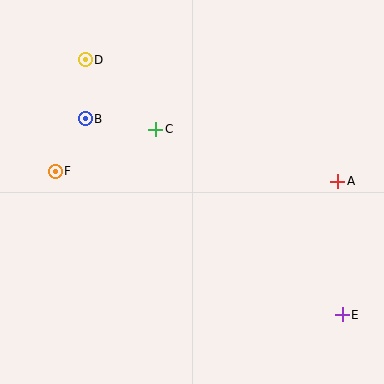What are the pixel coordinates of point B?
Point B is at (85, 119).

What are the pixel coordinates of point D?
Point D is at (85, 60).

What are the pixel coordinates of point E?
Point E is at (342, 315).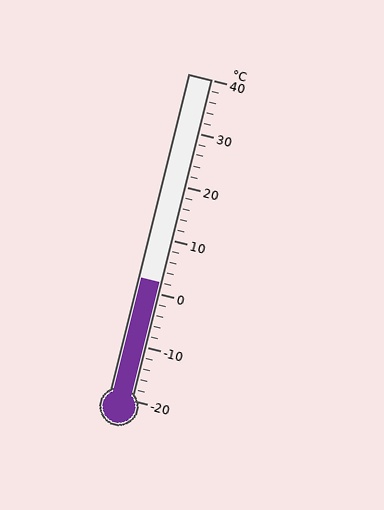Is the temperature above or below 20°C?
The temperature is below 20°C.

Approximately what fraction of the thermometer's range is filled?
The thermometer is filled to approximately 35% of its range.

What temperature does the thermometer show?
The thermometer shows approximately 2°C.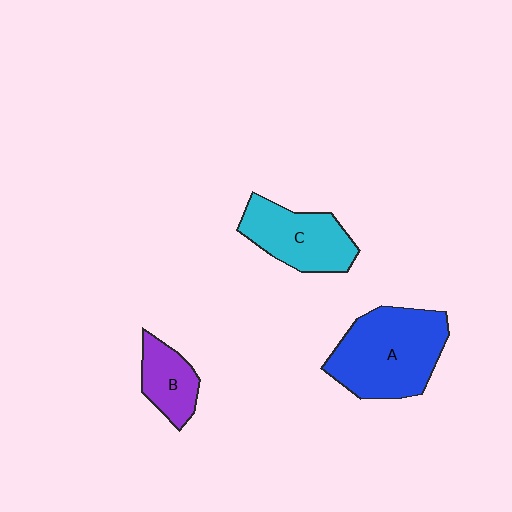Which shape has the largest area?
Shape A (blue).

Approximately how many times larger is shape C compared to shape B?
Approximately 1.6 times.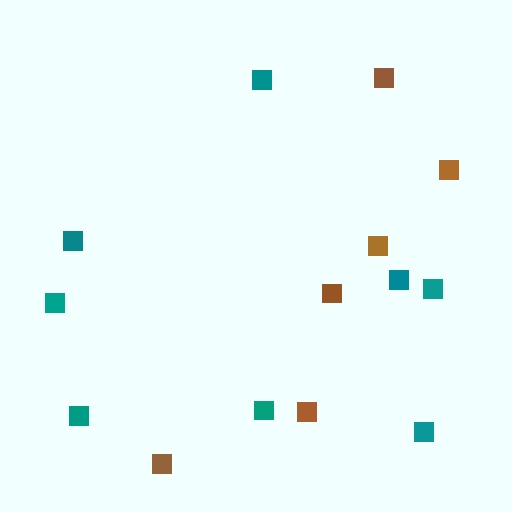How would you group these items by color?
There are 2 groups: one group of brown squares (6) and one group of teal squares (8).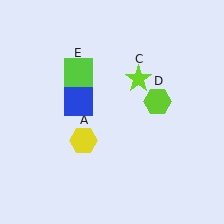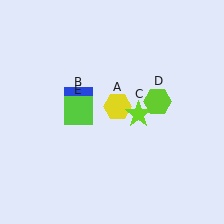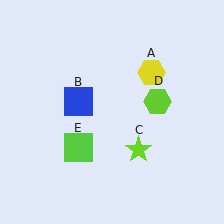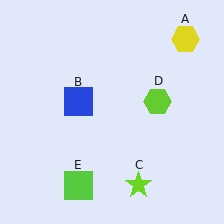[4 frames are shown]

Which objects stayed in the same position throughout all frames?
Blue square (object B) and lime hexagon (object D) remained stationary.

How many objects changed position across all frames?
3 objects changed position: yellow hexagon (object A), lime star (object C), lime square (object E).